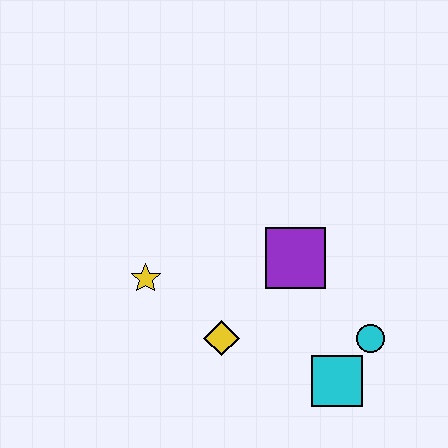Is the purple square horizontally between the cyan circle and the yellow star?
Yes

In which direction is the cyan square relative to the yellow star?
The cyan square is to the right of the yellow star.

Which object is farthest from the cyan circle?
The yellow star is farthest from the cyan circle.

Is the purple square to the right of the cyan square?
No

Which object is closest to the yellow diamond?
The yellow star is closest to the yellow diamond.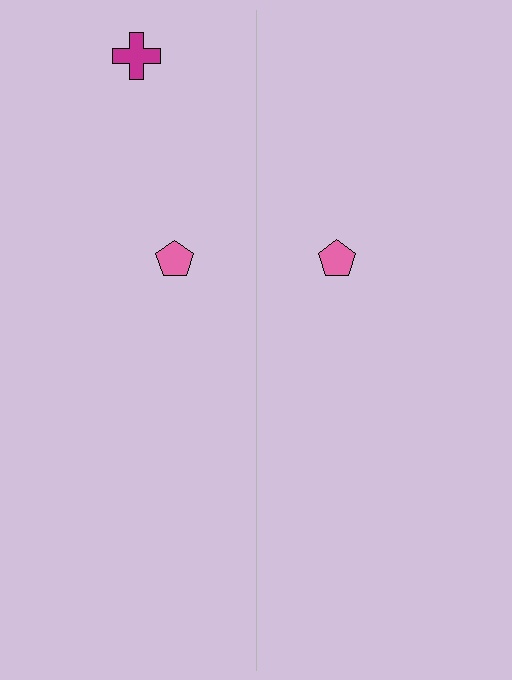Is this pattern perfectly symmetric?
No, the pattern is not perfectly symmetric. A magenta cross is missing from the right side.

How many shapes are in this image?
There are 3 shapes in this image.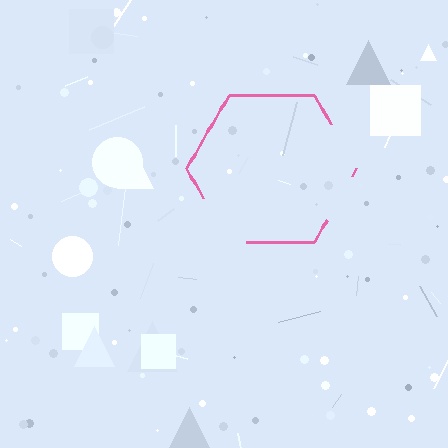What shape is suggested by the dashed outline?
The dashed outline suggests a hexagon.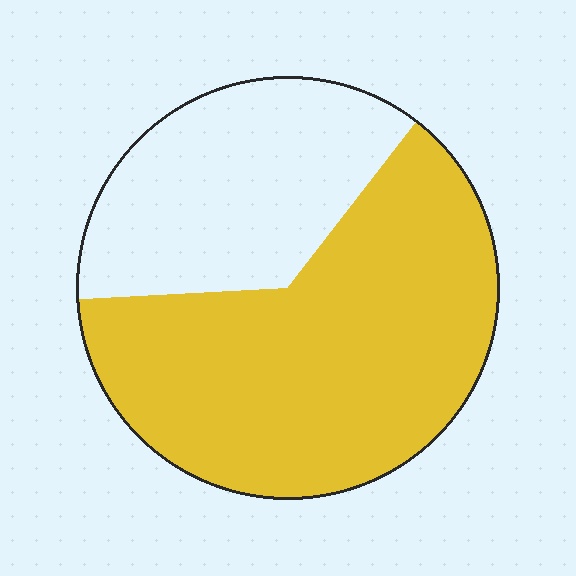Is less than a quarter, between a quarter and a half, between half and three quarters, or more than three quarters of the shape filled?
Between half and three quarters.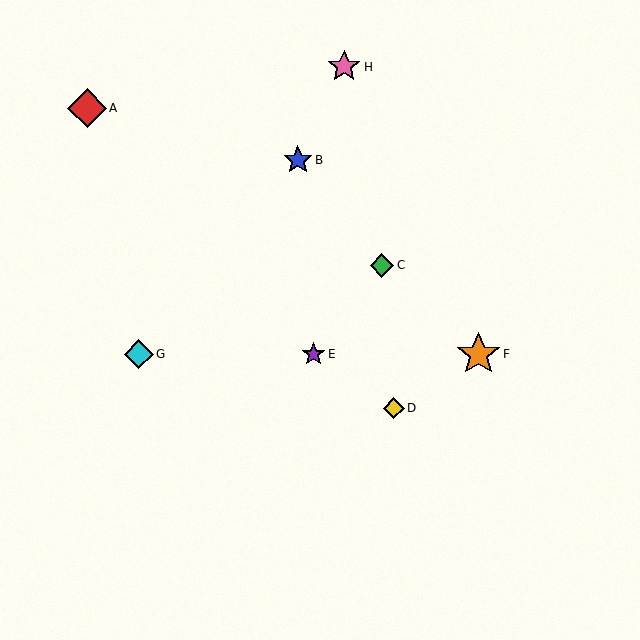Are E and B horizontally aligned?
No, E is at y≈354 and B is at y≈160.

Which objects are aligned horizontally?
Objects E, F, G are aligned horizontally.